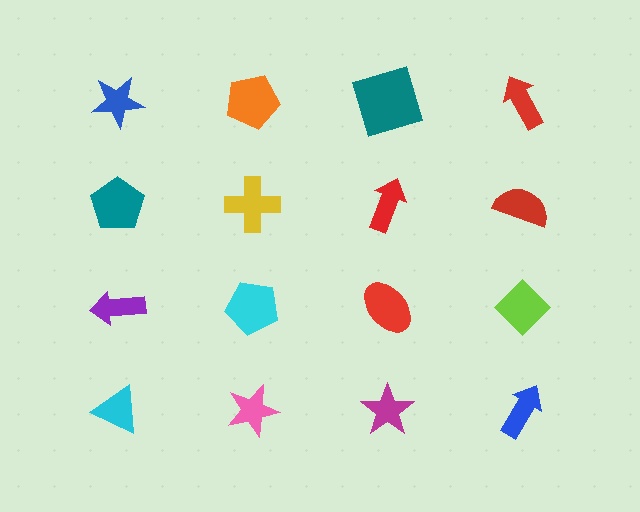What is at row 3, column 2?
A cyan pentagon.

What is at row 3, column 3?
A red ellipse.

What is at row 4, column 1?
A cyan triangle.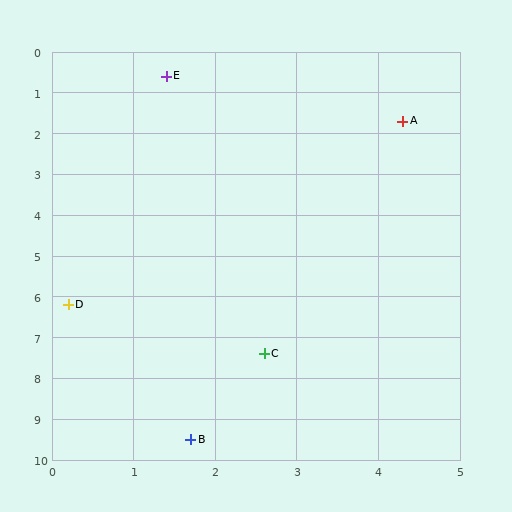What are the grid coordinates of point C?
Point C is at approximately (2.6, 7.4).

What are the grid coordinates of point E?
Point E is at approximately (1.4, 0.6).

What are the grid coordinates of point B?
Point B is at approximately (1.7, 9.5).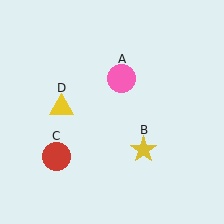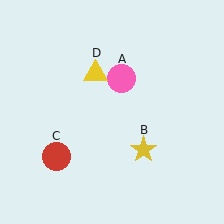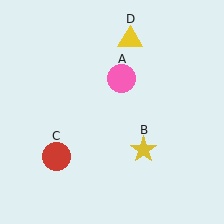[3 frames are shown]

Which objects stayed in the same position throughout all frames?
Pink circle (object A) and yellow star (object B) and red circle (object C) remained stationary.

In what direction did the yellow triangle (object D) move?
The yellow triangle (object D) moved up and to the right.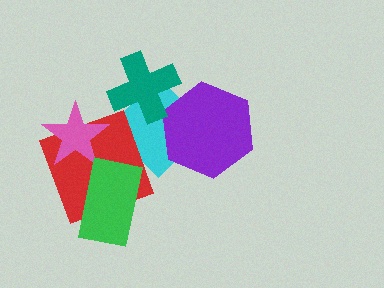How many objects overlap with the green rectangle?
1 object overlaps with the green rectangle.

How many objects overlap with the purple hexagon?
1 object overlaps with the purple hexagon.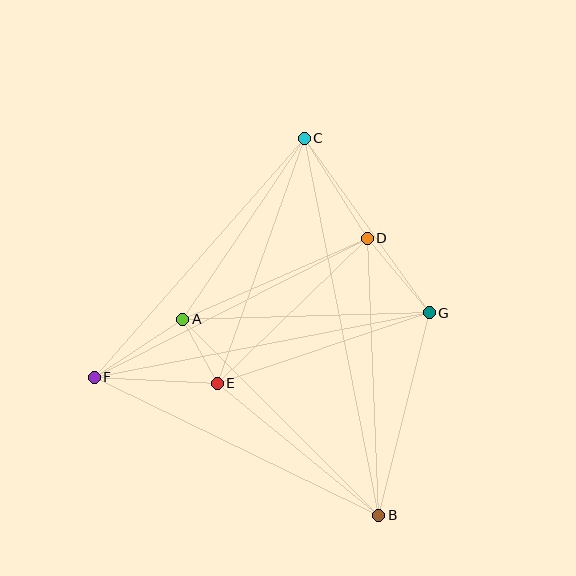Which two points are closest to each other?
Points A and E are closest to each other.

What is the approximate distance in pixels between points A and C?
The distance between A and C is approximately 218 pixels.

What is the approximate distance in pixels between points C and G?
The distance between C and G is approximately 214 pixels.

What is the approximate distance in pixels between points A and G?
The distance between A and G is approximately 246 pixels.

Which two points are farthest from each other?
Points B and C are farthest from each other.